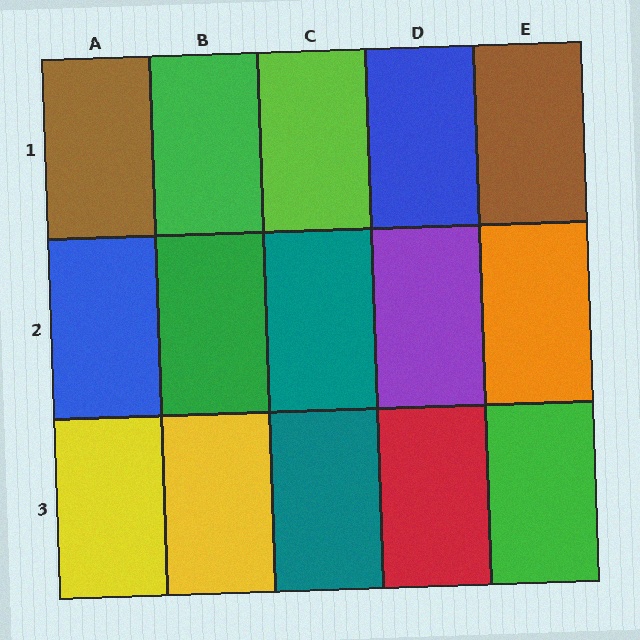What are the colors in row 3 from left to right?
Yellow, yellow, teal, red, green.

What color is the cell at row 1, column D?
Blue.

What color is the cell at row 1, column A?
Brown.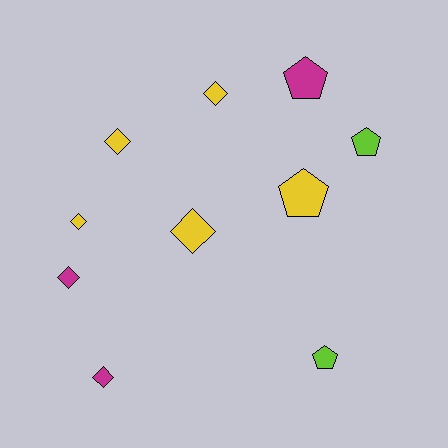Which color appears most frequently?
Yellow, with 5 objects.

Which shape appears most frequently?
Diamond, with 6 objects.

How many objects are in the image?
There are 10 objects.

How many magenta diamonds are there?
There are 2 magenta diamonds.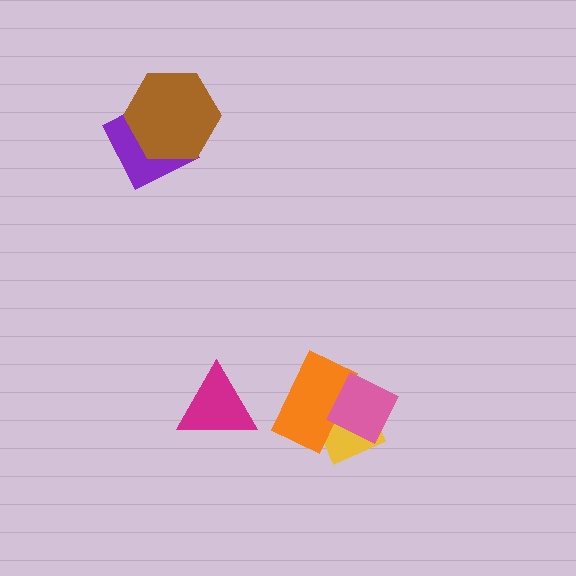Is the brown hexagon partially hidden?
No, no other shape covers it.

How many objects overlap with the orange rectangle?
2 objects overlap with the orange rectangle.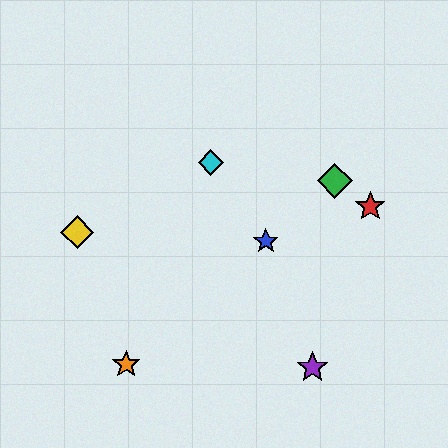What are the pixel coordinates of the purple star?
The purple star is at (312, 368).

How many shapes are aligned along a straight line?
3 shapes (the blue star, the green diamond, the orange star) are aligned along a straight line.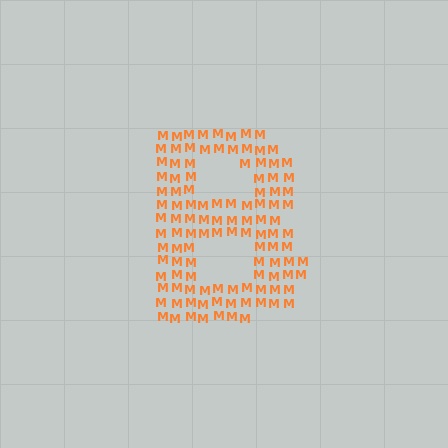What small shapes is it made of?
It is made of small letter M's.